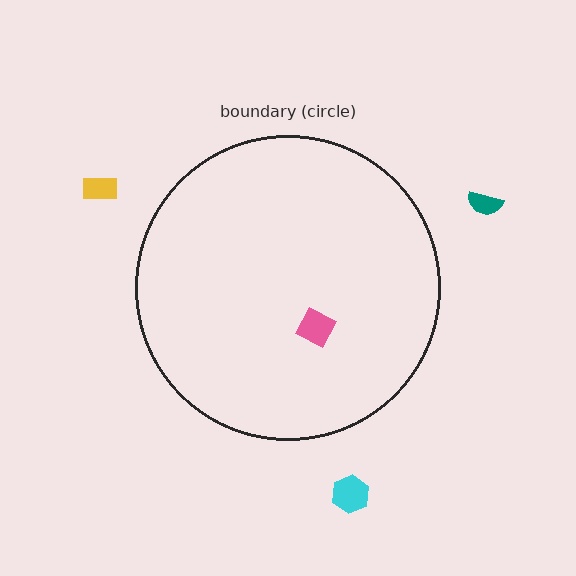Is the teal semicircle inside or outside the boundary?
Outside.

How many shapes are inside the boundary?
1 inside, 3 outside.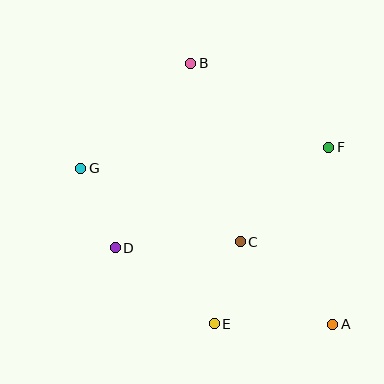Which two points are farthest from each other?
Points A and B are farthest from each other.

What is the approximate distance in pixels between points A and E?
The distance between A and E is approximately 118 pixels.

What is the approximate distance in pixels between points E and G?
The distance between E and G is approximately 205 pixels.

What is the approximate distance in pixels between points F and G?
The distance between F and G is approximately 249 pixels.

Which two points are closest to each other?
Points C and E are closest to each other.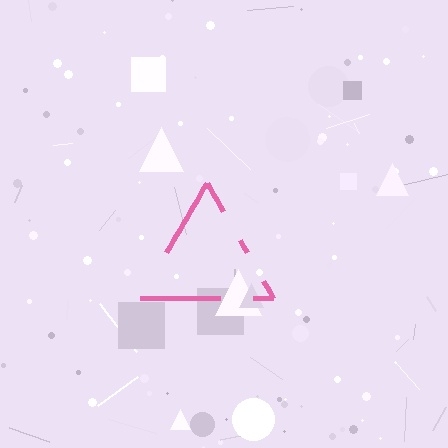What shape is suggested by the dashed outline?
The dashed outline suggests a triangle.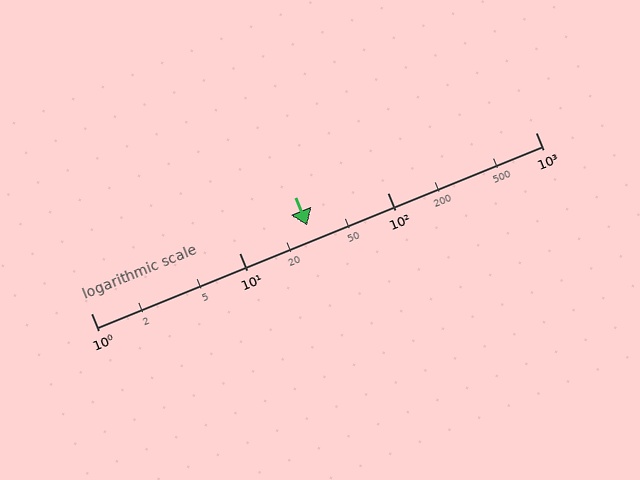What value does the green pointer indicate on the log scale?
The pointer indicates approximately 29.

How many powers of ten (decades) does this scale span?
The scale spans 3 decades, from 1 to 1000.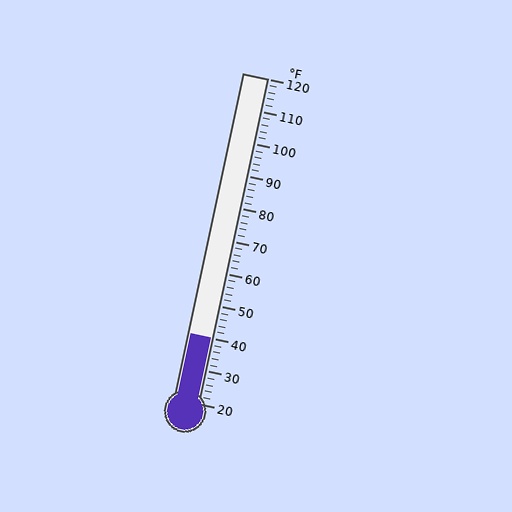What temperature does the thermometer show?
The thermometer shows approximately 40°F.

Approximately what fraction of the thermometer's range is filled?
The thermometer is filled to approximately 20% of its range.